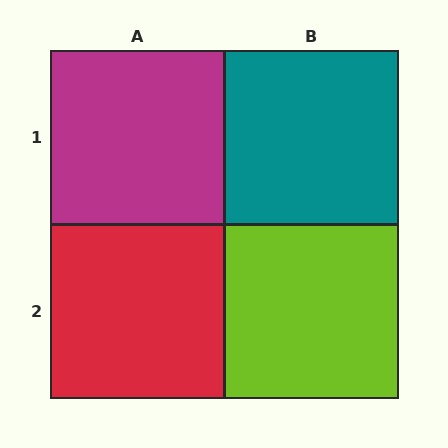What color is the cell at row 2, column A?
Red.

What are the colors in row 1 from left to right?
Magenta, teal.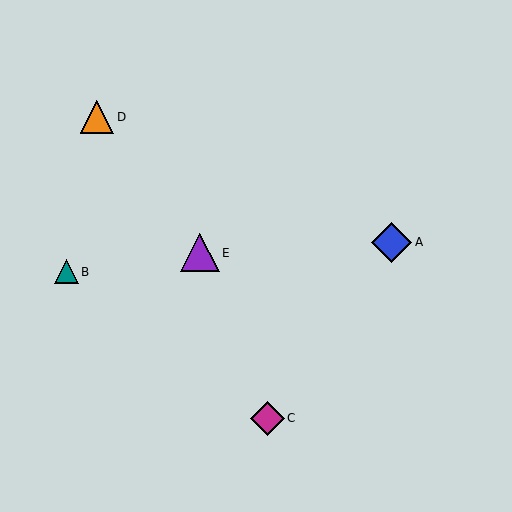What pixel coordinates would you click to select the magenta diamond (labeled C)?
Click at (267, 418) to select the magenta diamond C.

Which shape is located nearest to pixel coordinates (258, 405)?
The magenta diamond (labeled C) at (267, 418) is nearest to that location.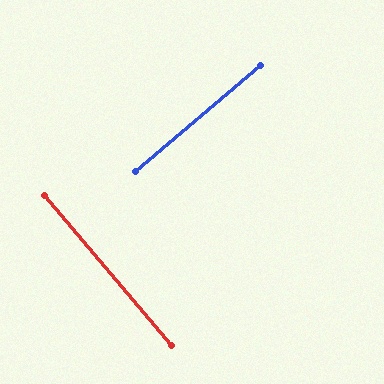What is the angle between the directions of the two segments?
Approximately 90 degrees.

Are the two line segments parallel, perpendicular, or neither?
Perpendicular — they meet at approximately 90°.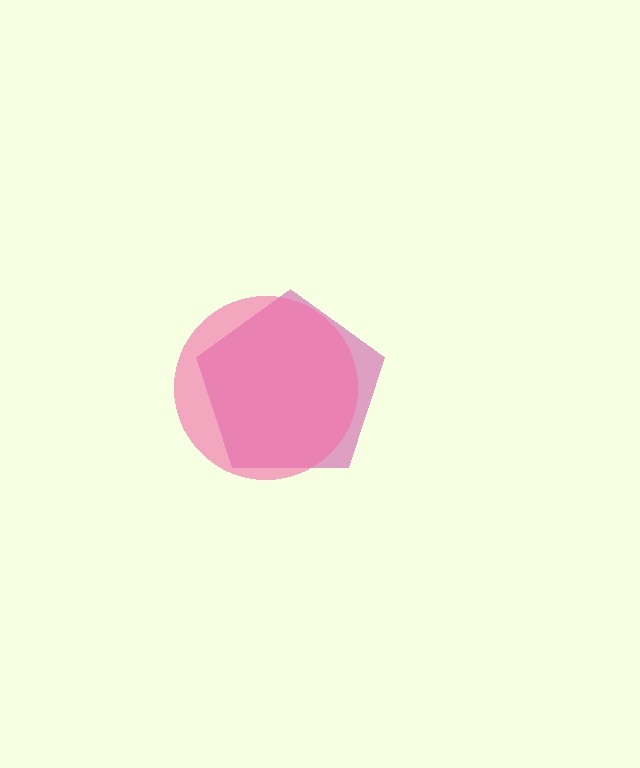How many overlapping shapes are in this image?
There are 2 overlapping shapes in the image.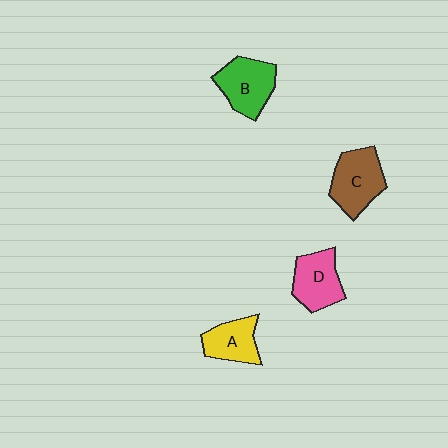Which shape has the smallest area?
Shape A (yellow).